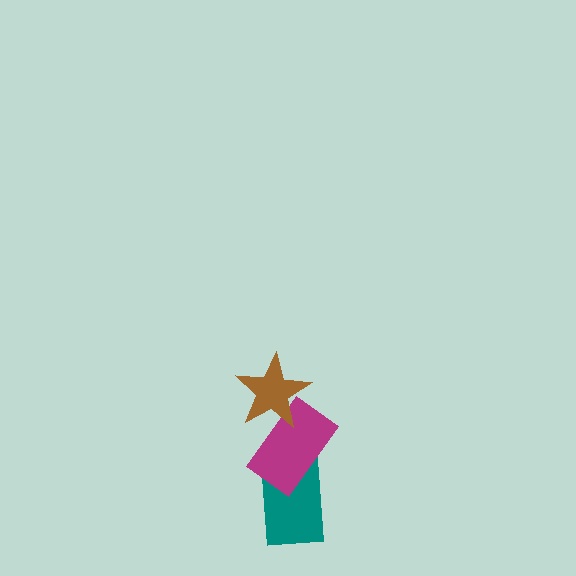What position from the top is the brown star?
The brown star is 1st from the top.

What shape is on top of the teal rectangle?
The magenta rectangle is on top of the teal rectangle.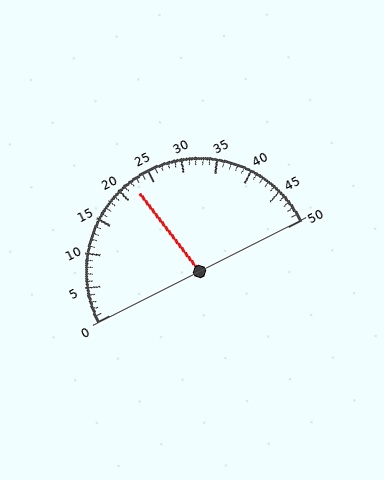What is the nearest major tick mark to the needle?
The nearest major tick mark is 20.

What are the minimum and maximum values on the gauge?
The gauge ranges from 0 to 50.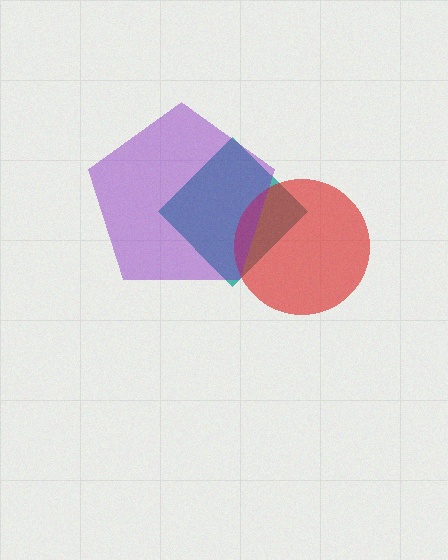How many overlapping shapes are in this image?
There are 3 overlapping shapes in the image.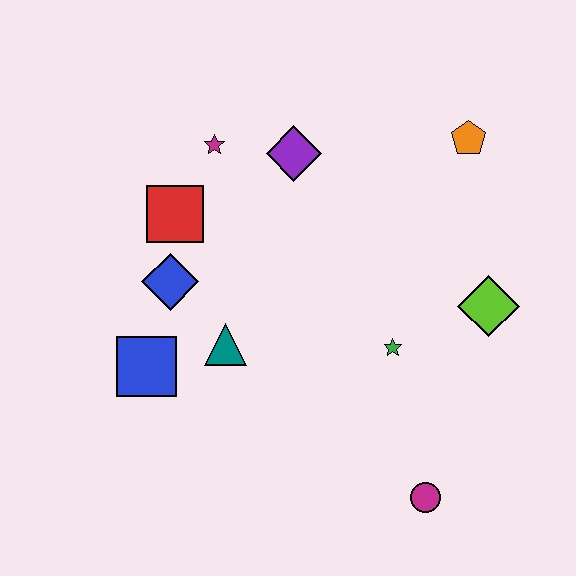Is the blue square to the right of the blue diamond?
No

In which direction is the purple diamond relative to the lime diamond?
The purple diamond is to the left of the lime diamond.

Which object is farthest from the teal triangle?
The orange pentagon is farthest from the teal triangle.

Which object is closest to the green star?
The lime diamond is closest to the green star.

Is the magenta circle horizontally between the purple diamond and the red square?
No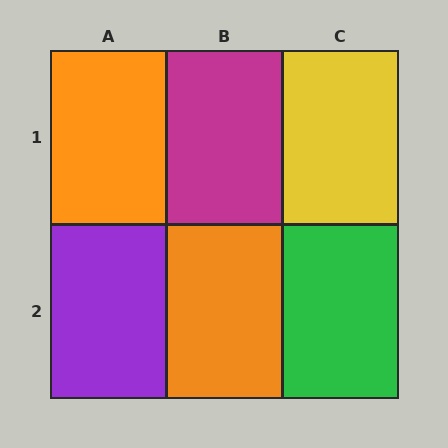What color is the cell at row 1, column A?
Orange.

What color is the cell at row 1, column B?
Magenta.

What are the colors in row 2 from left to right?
Purple, orange, green.